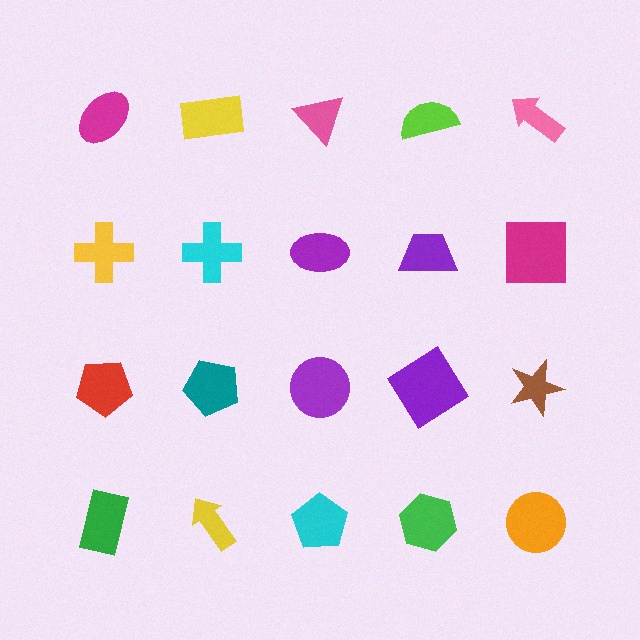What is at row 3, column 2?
A teal pentagon.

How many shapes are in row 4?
5 shapes.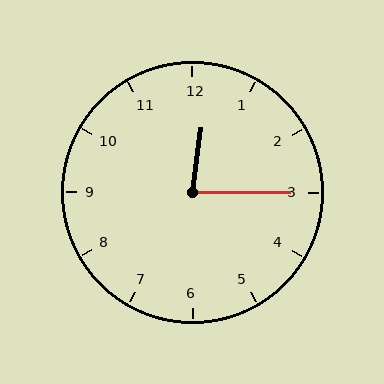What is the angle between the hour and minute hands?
Approximately 82 degrees.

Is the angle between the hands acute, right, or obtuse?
It is acute.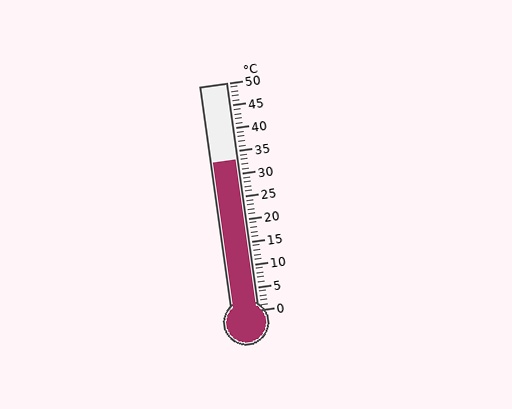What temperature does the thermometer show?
The thermometer shows approximately 33°C.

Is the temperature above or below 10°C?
The temperature is above 10°C.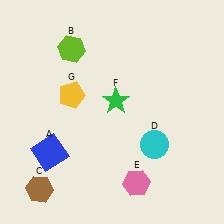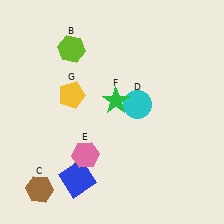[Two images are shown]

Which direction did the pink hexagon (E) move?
The pink hexagon (E) moved left.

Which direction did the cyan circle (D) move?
The cyan circle (D) moved up.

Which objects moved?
The objects that moved are: the blue square (A), the cyan circle (D), the pink hexagon (E).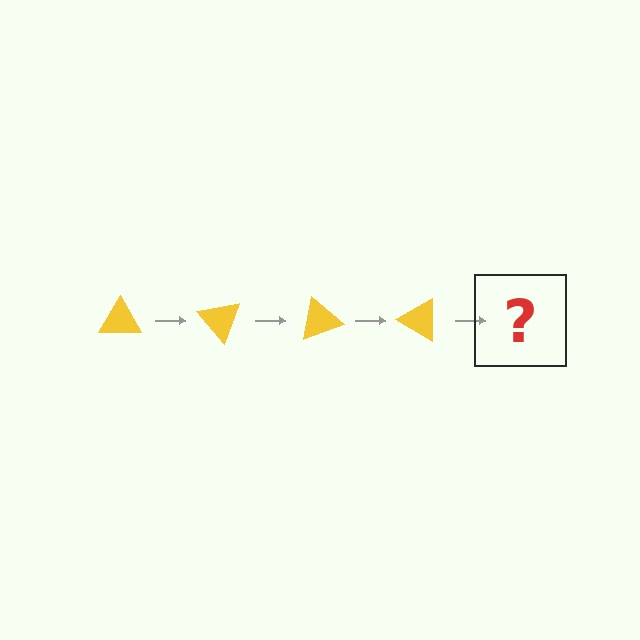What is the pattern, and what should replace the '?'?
The pattern is that the triangle rotates 50 degrees each step. The '?' should be a yellow triangle rotated 200 degrees.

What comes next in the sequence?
The next element should be a yellow triangle rotated 200 degrees.